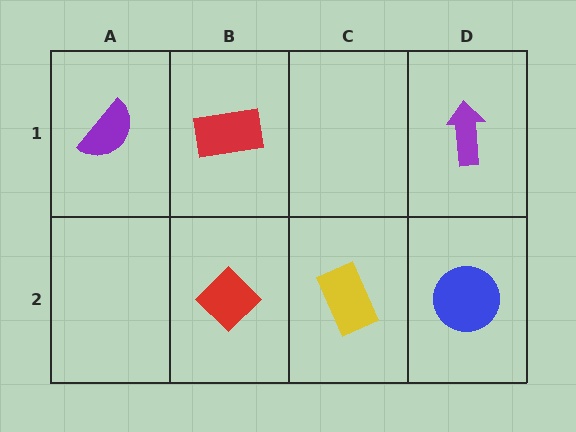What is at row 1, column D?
A purple arrow.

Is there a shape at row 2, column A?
No, that cell is empty.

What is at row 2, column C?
A yellow rectangle.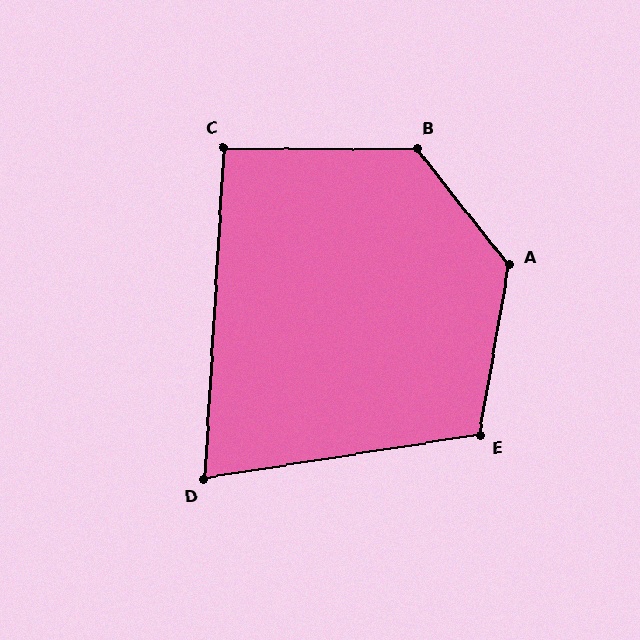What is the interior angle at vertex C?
Approximately 93 degrees (approximately right).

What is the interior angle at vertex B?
Approximately 129 degrees (obtuse).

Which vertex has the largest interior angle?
A, at approximately 132 degrees.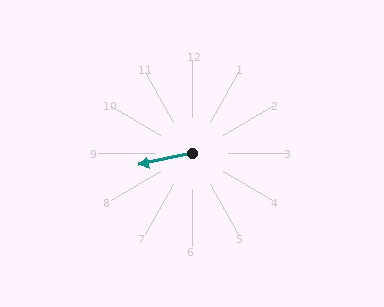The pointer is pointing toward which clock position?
Roughly 9 o'clock.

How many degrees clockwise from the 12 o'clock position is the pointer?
Approximately 258 degrees.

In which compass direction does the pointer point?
West.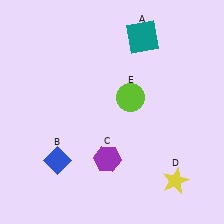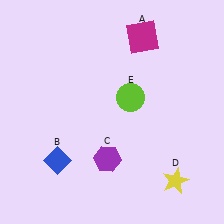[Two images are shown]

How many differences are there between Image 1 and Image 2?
There is 1 difference between the two images.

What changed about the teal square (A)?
In Image 1, A is teal. In Image 2, it changed to magenta.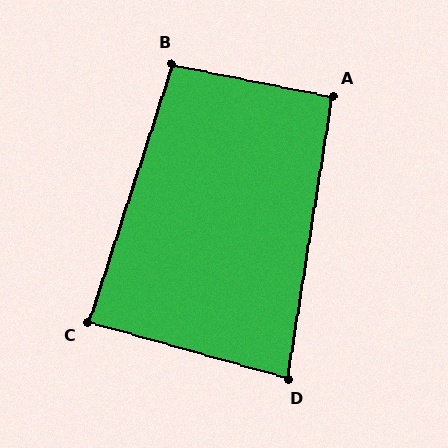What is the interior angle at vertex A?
Approximately 92 degrees (approximately right).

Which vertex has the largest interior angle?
B, at approximately 97 degrees.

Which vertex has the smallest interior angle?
D, at approximately 83 degrees.